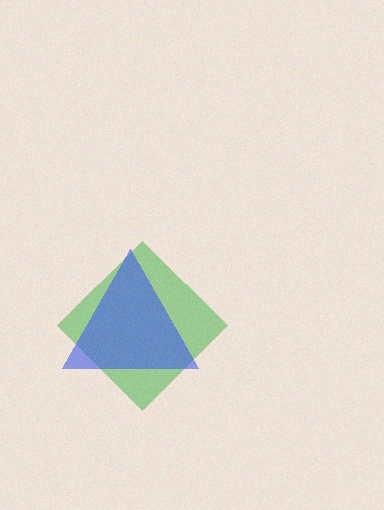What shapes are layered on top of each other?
The layered shapes are: a green diamond, a blue triangle.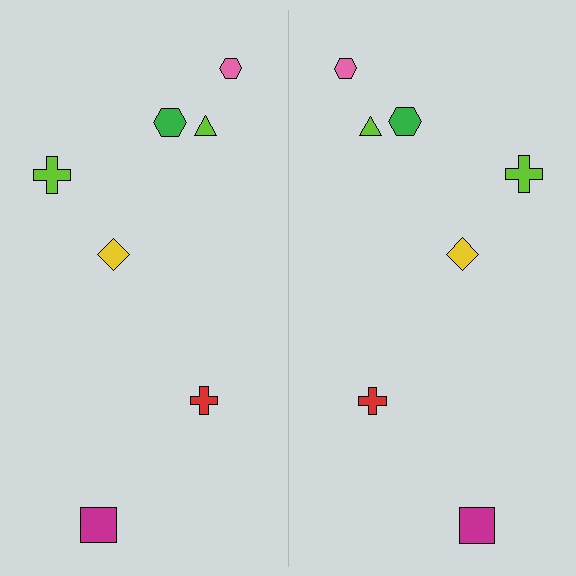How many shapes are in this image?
There are 14 shapes in this image.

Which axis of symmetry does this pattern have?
The pattern has a vertical axis of symmetry running through the center of the image.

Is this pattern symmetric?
Yes, this pattern has bilateral (reflection) symmetry.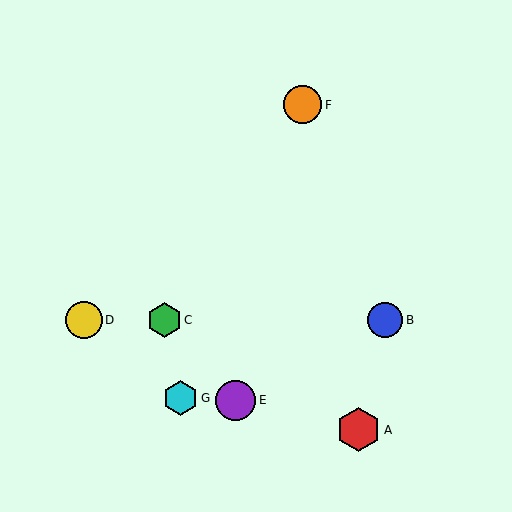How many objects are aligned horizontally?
3 objects (B, C, D) are aligned horizontally.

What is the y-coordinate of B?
Object B is at y≈320.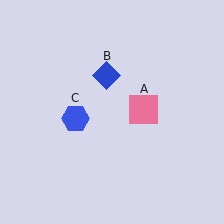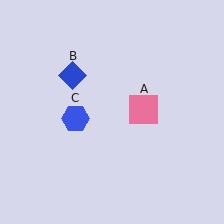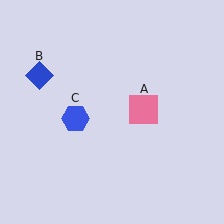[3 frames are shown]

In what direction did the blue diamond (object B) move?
The blue diamond (object B) moved left.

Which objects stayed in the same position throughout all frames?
Pink square (object A) and blue hexagon (object C) remained stationary.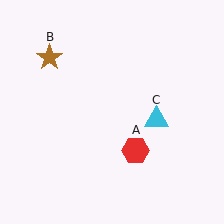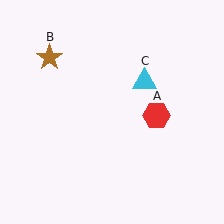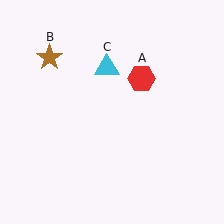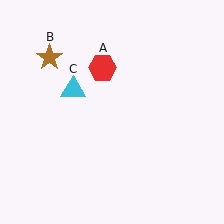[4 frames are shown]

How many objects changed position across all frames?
2 objects changed position: red hexagon (object A), cyan triangle (object C).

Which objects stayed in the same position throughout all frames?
Brown star (object B) remained stationary.